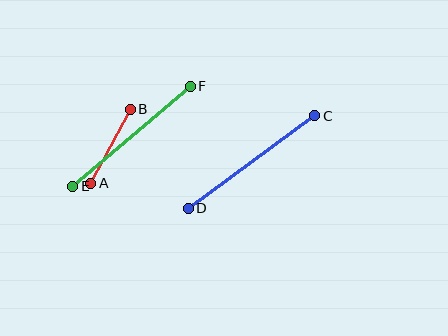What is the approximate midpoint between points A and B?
The midpoint is at approximately (110, 146) pixels.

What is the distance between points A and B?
The distance is approximately 84 pixels.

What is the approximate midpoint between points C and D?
The midpoint is at approximately (252, 162) pixels.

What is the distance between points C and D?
The distance is approximately 157 pixels.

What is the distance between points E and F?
The distance is approximately 154 pixels.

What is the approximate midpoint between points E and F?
The midpoint is at approximately (132, 136) pixels.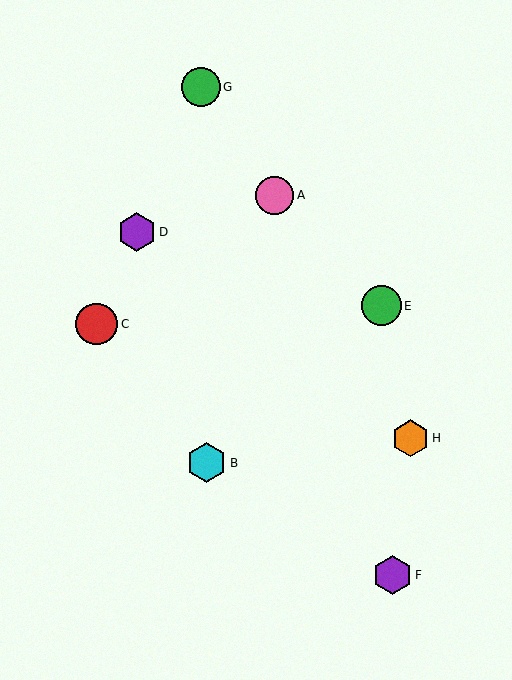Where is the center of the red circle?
The center of the red circle is at (97, 324).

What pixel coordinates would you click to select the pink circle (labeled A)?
Click at (275, 195) to select the pink circle A.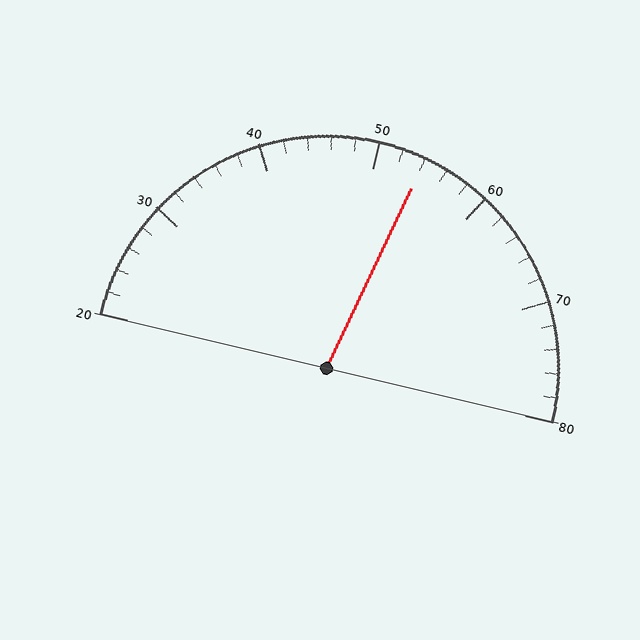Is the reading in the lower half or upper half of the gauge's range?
The reading is in the upper half of the range (20 to 80).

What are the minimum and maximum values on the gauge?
The gauge ranges from 20 to 80.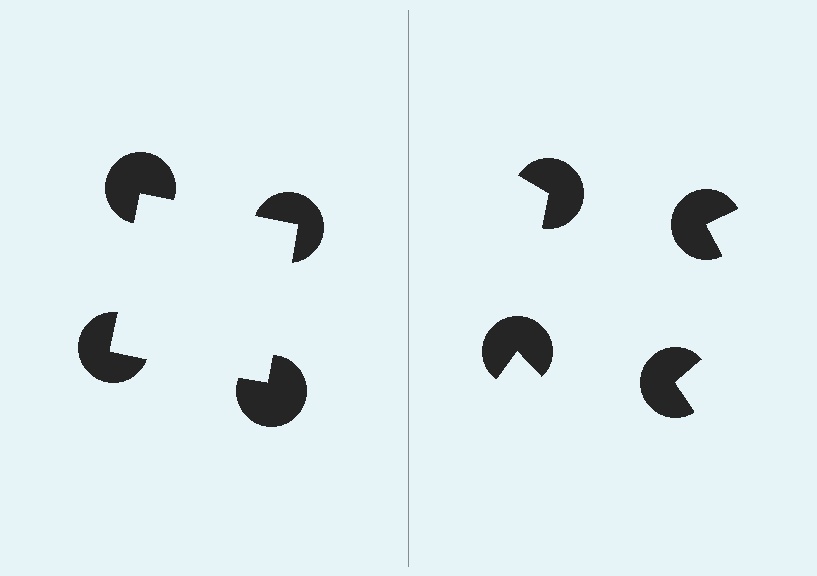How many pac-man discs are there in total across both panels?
8 — 4 on each side.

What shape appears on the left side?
An illusory square.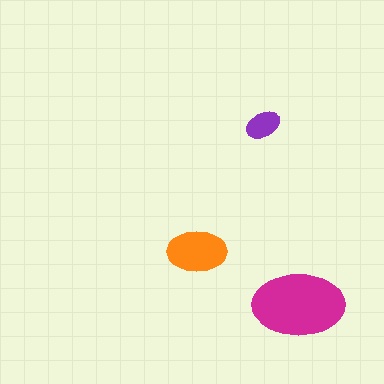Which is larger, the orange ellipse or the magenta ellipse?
The magenta one.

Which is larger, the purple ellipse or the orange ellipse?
The orange one.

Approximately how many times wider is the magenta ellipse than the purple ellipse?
About 2.5 times wider.